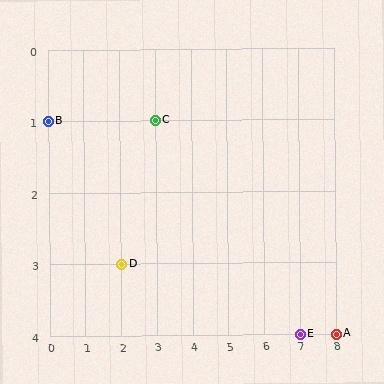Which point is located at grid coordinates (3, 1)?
Point C is at (3, 1).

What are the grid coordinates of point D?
Point D is at grid coordinates (2, 3).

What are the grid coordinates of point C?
Point C is at grid coordinates (3, 1).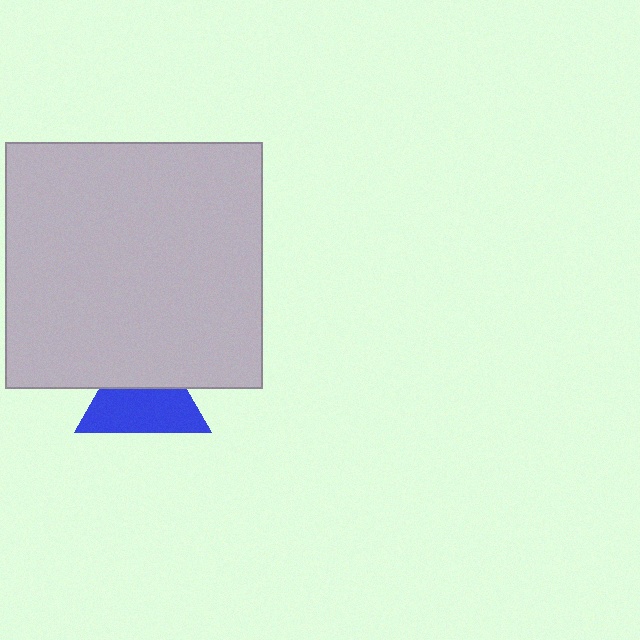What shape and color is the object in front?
The object in front is a light gray rectangle.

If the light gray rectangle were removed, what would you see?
You would see the complete blue triangle.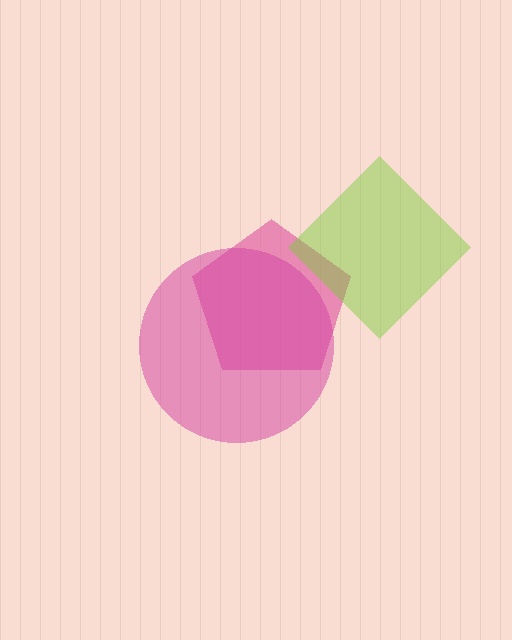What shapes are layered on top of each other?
The layered shapes are: a pink pentagon, a magenta circle, a lime diamond.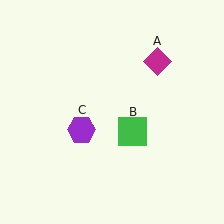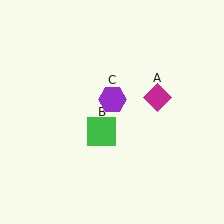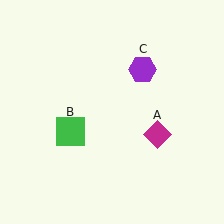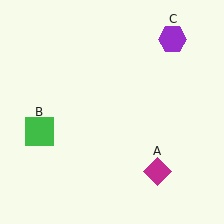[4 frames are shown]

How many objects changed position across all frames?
3 objects changed position: magenta diamond (object A), green square (object B), purple hexagon (object C).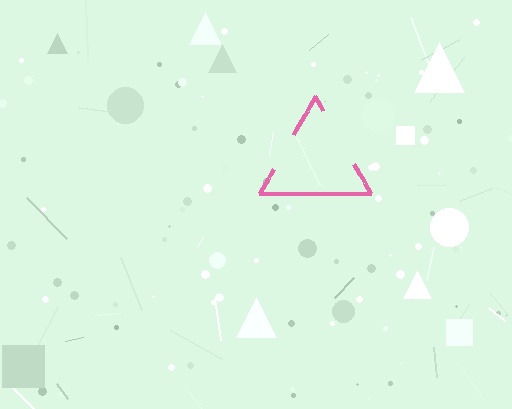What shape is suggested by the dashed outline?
The dashed outline suggests a triangle.